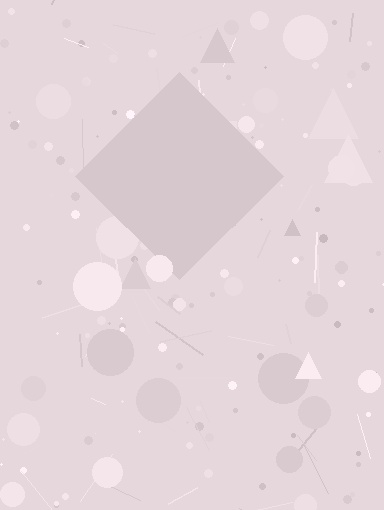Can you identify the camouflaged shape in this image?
The camouflaged shape is a diamond.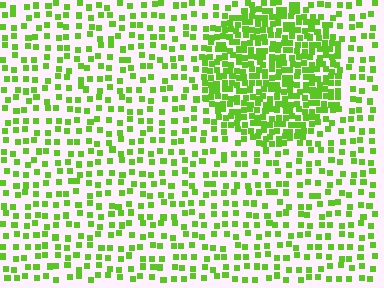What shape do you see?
I see a circle.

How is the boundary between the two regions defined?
The boundary is defined by a change in element density (approximately 2.4x ratio). All elements are the same color, size, and shape.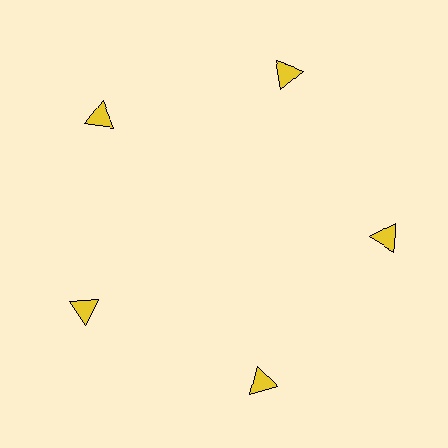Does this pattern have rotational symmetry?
Yes, this pattern has 5-fold rotational symmetry. It looks the same after rotating 72 degrees around the center.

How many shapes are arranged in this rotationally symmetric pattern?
There are 5 shapes, arranged in 5 groups of 1.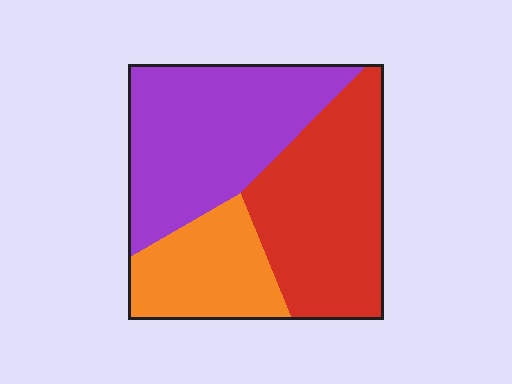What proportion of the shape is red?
Red takes up about three eighths (3/8) of the shape.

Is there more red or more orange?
Red.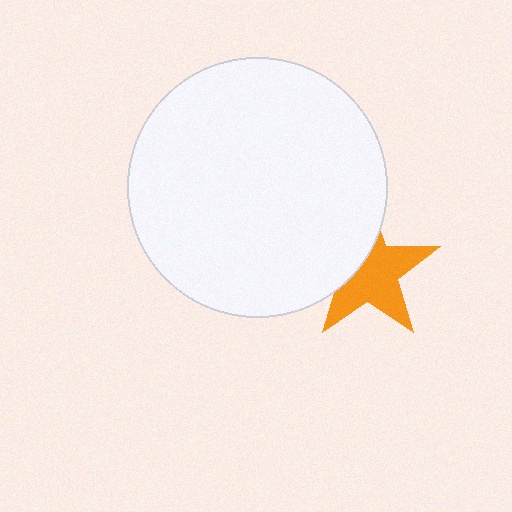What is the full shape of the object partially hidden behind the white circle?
The partially hidden object is an orange star.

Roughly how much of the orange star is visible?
About half of it is visible (roughly 64%).